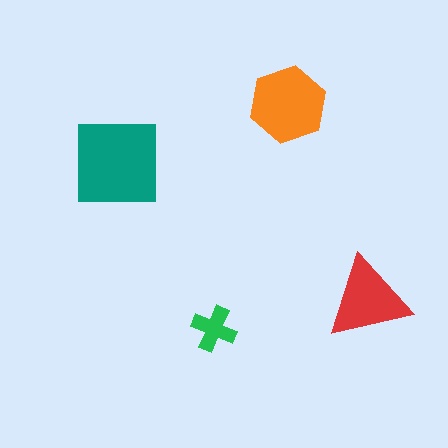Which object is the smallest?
The green cross.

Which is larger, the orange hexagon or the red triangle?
The orange hexagon.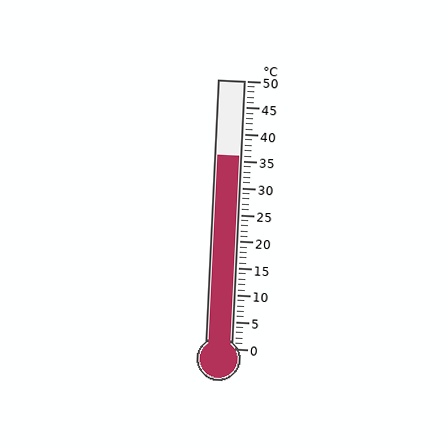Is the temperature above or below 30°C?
The temperature is above 30°C.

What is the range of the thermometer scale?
The thermometer scale ranges from 0°C to 50°C.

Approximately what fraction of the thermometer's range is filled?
The thermometer is filled to approximately 70% of its range.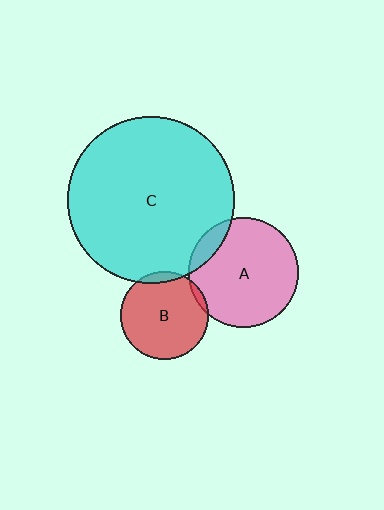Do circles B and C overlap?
Yes.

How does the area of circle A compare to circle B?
Approximately 1.5 times.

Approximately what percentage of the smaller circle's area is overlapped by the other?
Approximately 5%.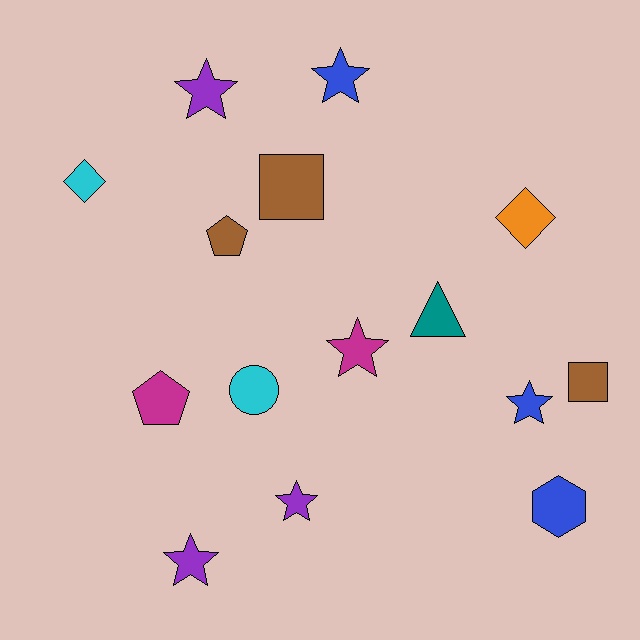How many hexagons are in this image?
There is 1 hexagon.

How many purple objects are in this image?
There are 3 purple objects.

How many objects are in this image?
There are 15 objects.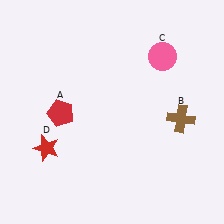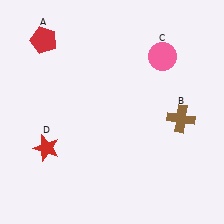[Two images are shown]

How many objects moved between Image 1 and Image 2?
1 object moved between the two images.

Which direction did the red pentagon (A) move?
The red pentagon (A) moved up.